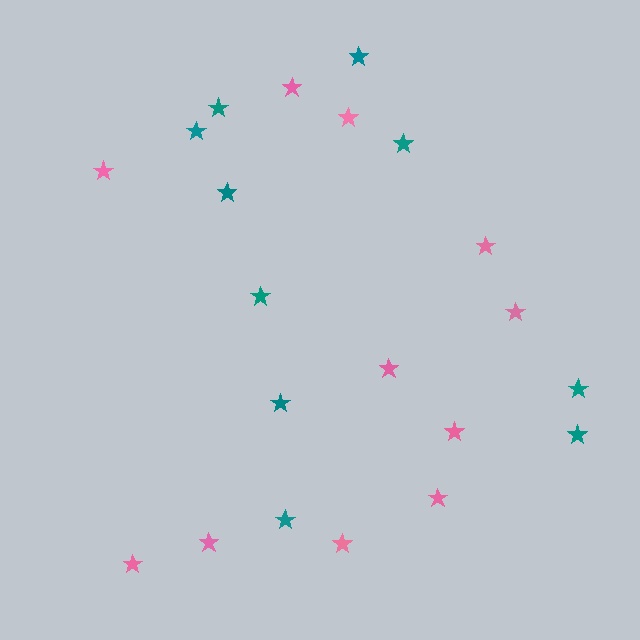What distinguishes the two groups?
There are 2 groups: one group of pink stars (11) and one group of teal stars (10).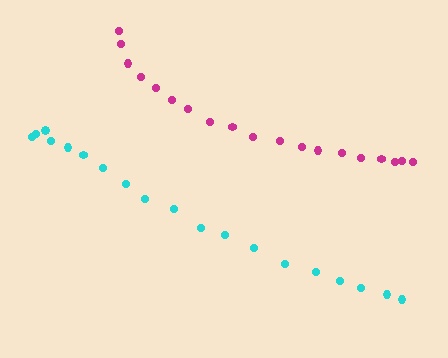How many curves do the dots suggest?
There are 2 distinct paths.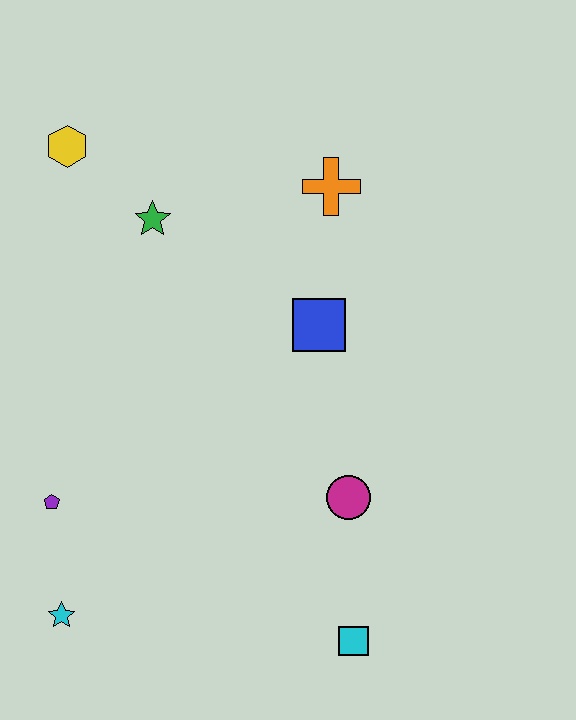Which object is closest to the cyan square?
The magenta circle is closest to the cyan square.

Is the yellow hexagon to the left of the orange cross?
Yes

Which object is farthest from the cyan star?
The orange cross is farthest from the cyan star.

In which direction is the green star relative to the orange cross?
The green star is to the left of the orange cross.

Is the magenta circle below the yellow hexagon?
Yes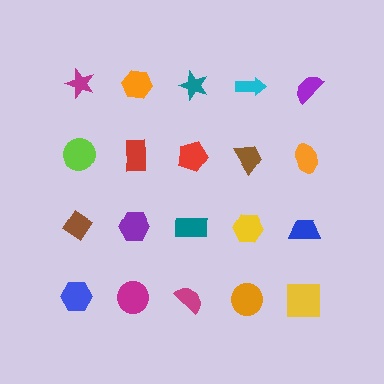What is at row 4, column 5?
A yellow square.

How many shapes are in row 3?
5 shapes.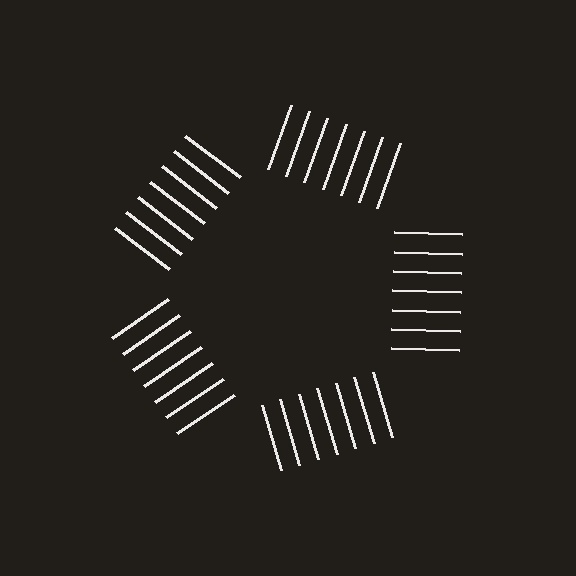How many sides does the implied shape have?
5 sides — the line-ends trace a pentagon.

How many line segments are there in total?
35 — 7 along each of the 5 edges.